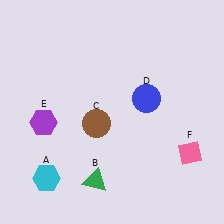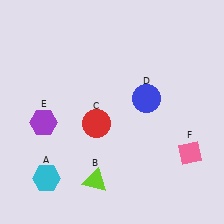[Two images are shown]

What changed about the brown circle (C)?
In Image 1, C is brown. In Image 2, it changed to red.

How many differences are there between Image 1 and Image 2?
There are 2 differences between the two images.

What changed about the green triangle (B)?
In Image 1, B is green. In Image 2, it changed to lime.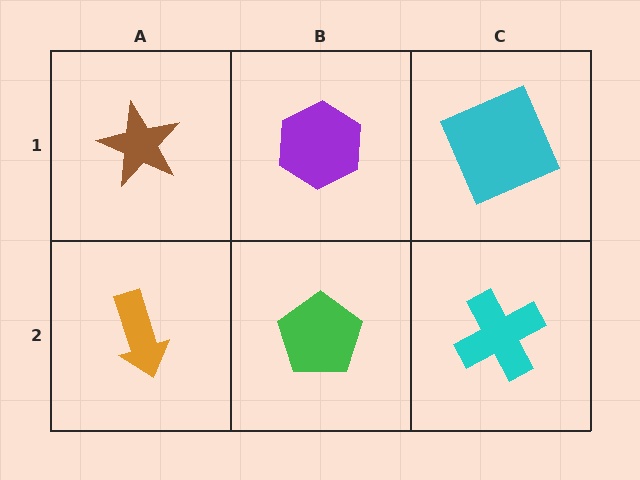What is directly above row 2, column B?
A purple hexagon.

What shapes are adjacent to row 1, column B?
A green pentagon (row 2, column B), a brown star (row 1, column A), a cyan square (row 1, column C).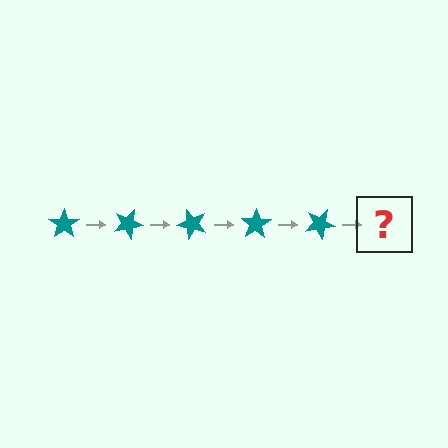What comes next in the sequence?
The next element should be a teal star rotated 125 degrees.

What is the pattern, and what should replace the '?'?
The pattern is that the star rotates 25 degrees each step. The '?' should be a teal star rotated 125 degrees.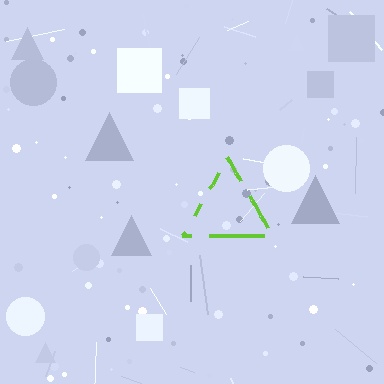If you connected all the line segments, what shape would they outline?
They would outline a triangle.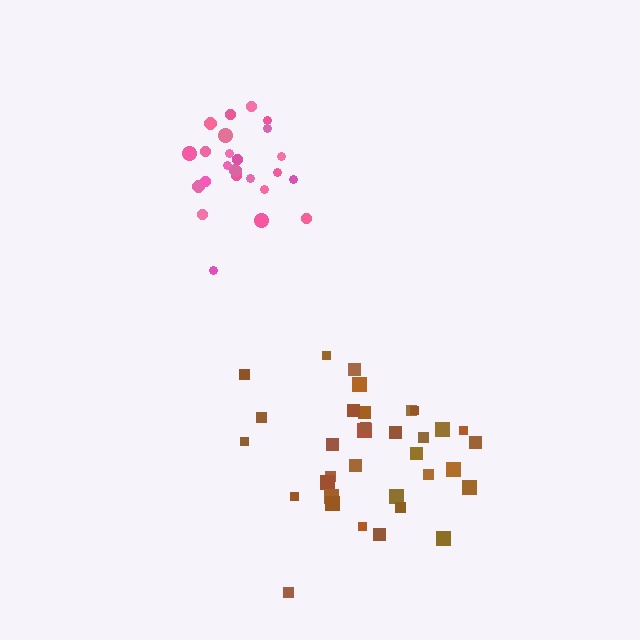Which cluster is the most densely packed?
Pink.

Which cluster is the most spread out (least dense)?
Brown.